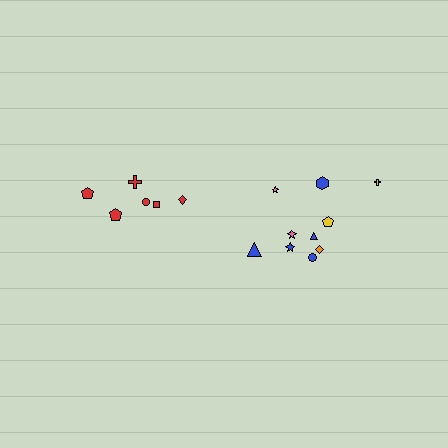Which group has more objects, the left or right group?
The right group.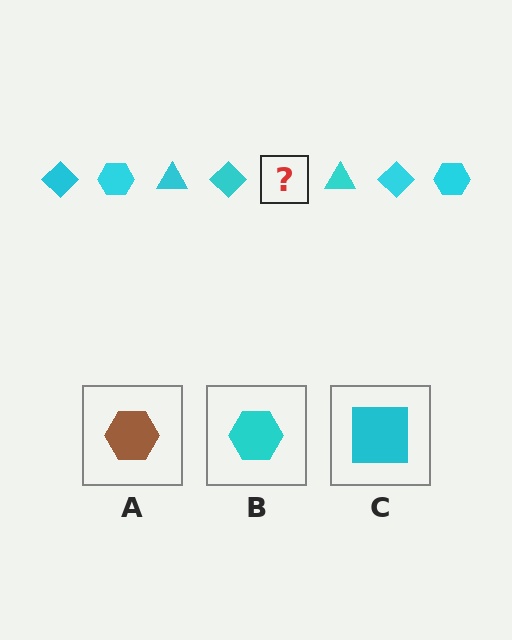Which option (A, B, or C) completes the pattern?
B.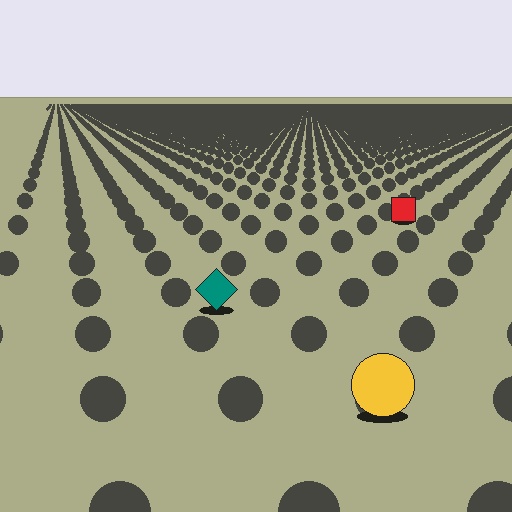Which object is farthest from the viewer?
The red square is farthest from the viewer. It appears smaller and the ground texture around it is denser.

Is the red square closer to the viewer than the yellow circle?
No. The yellow circle is closer — you can tell from the texture gradient: the ground texture is coarser near it.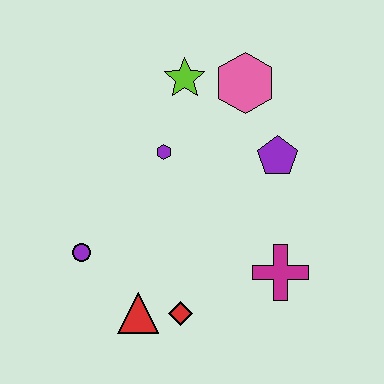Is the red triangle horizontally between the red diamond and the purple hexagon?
No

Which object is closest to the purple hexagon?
The lime star is closest to the purple hexagon.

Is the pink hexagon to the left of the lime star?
No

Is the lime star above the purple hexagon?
Yes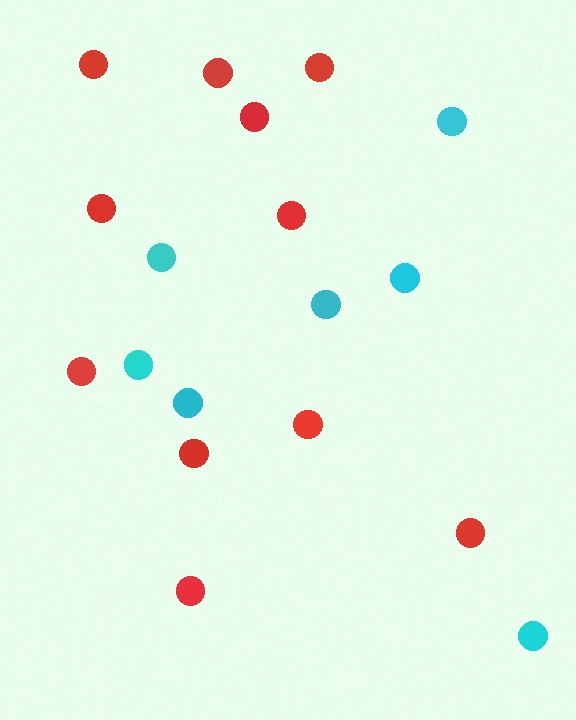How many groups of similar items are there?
There are 2 groups: one group of red circles (11) and one group of cyan circles (7).